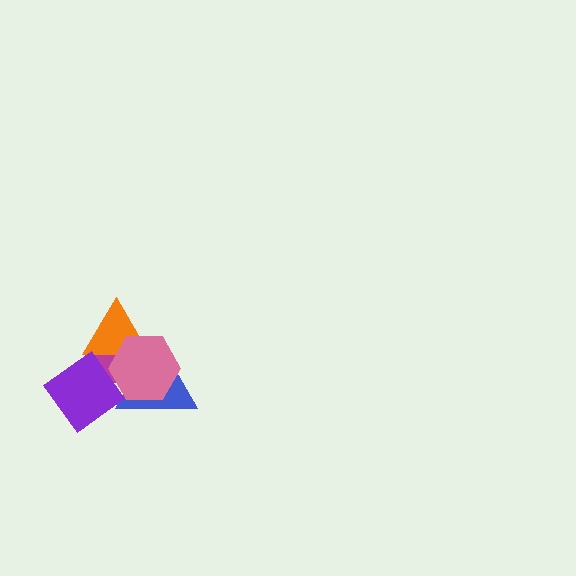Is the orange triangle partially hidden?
Yes, it is partially covered by another shape.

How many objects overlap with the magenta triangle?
4 objects overlap with the magenta triangle.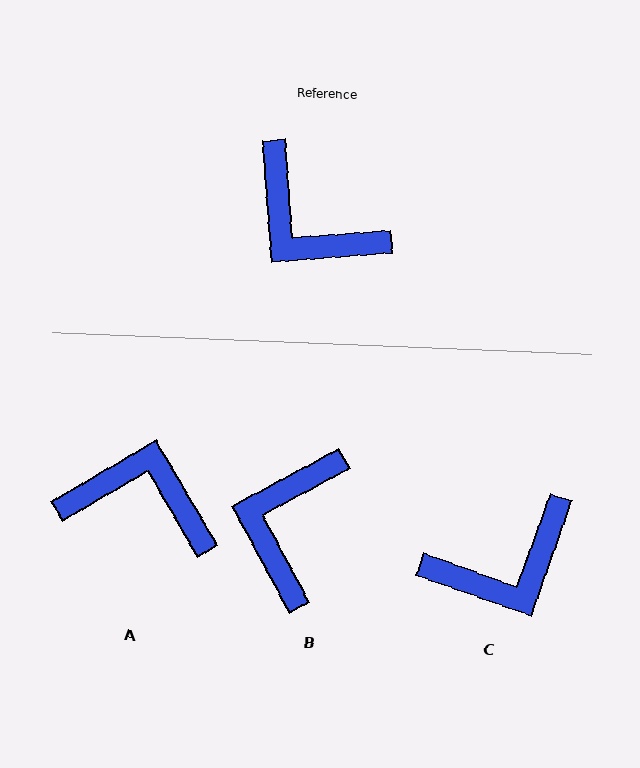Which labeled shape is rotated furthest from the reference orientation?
A, about 154 degrees away.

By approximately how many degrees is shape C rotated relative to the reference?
Approximately 66 degrees counter-clockwise.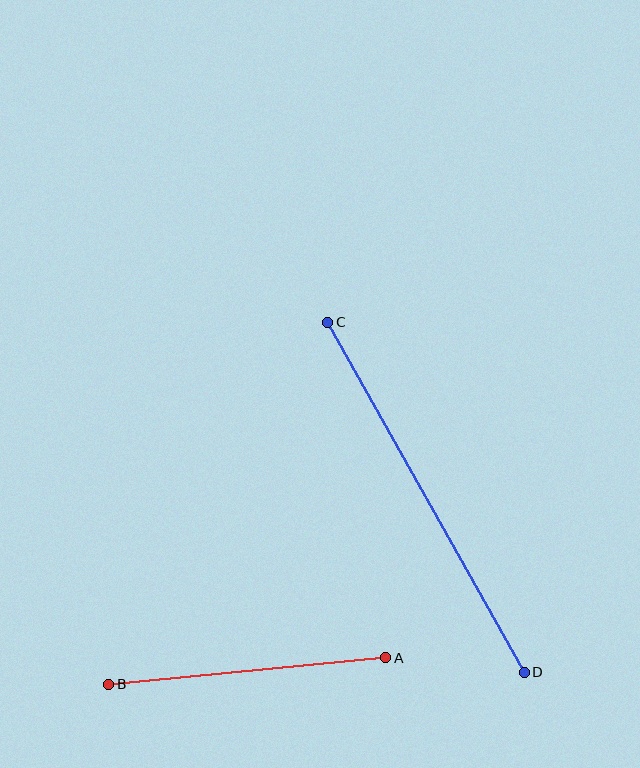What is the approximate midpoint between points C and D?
The midpoint is at approximately (426, 497) pixels.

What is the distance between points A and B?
The distance is approximately 278 pixels.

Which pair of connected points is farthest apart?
Points C and D are farthest apart.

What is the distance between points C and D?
The distance is approximately 401 pixels.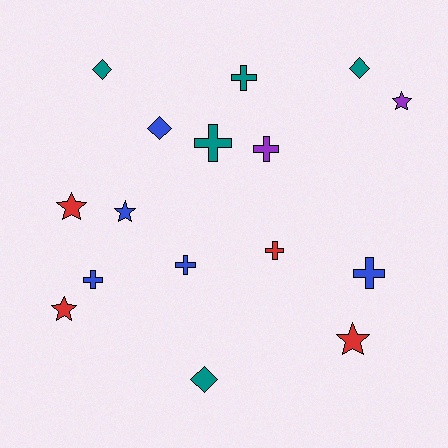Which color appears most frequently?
Teal, with 5 objects.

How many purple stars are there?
There is 1 purple star.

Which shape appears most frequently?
Cross, with 7 objects.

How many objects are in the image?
There are 16 objects.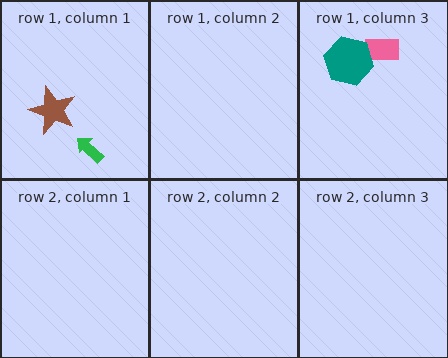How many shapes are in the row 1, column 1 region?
2.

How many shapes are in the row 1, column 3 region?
2.